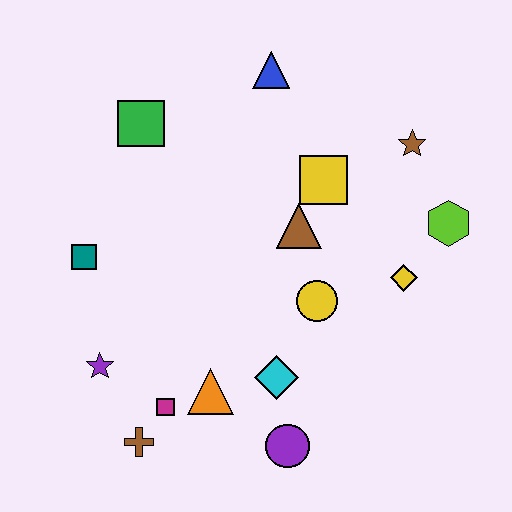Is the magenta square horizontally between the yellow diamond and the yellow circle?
No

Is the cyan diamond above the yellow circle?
No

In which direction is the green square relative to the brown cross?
The green square is above the brown cross.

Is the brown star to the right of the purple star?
Yes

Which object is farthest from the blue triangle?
The brown cross is farthest from the blue triangle.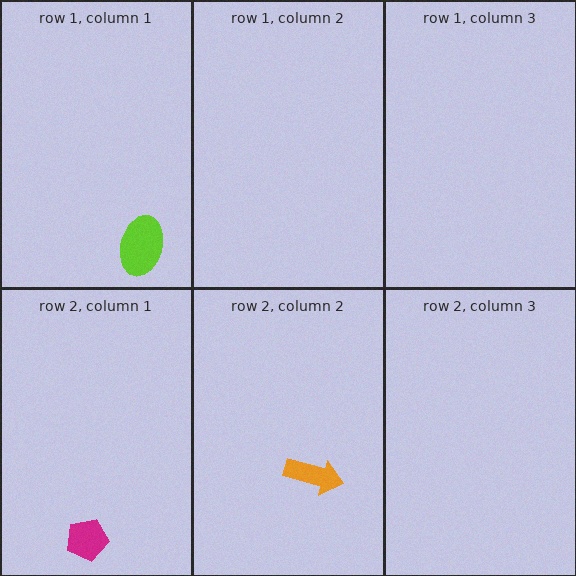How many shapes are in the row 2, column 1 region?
1.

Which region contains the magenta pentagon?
The row 2, column 1 region.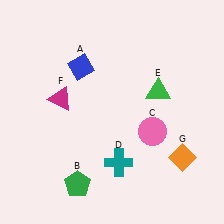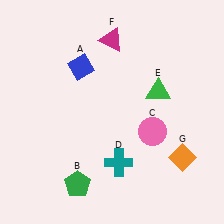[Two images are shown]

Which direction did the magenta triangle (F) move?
The magenta triangle (F) moved up.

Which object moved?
The magenta triangle (F) moved up.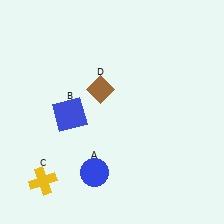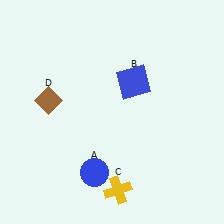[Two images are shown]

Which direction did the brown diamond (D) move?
The brown diamond (D) moved left.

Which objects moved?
The objects that moved are: the blue square (B), the yellow cross (C), the brown diamond (D).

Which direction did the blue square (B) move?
The blue square (B) moved right.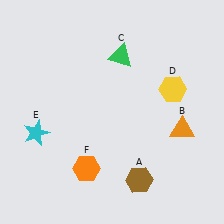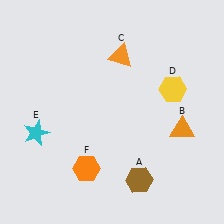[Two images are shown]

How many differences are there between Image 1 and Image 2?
There is 1 difference between the two images.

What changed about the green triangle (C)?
In Image 1, C is green. In Image 2, it changed to orange.